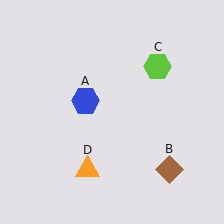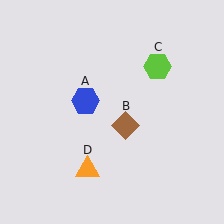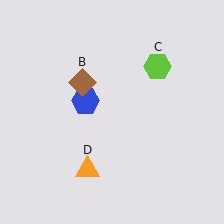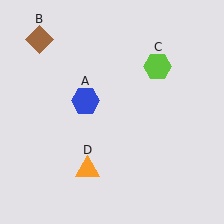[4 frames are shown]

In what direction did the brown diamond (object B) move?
The brown diamond (object B) moved up and to the left.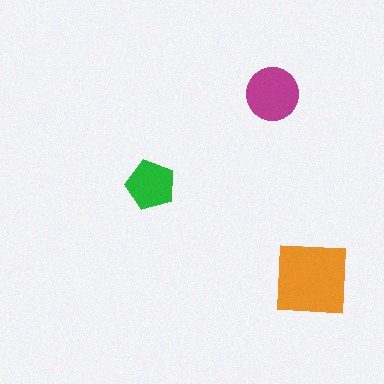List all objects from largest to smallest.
The orange square, the magenta circle, the green pentagon.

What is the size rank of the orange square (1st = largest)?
1st.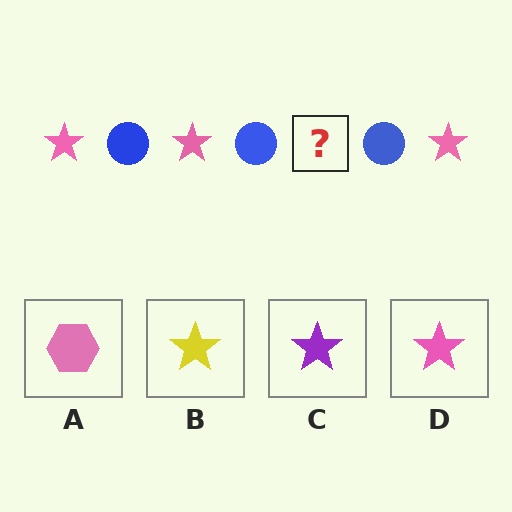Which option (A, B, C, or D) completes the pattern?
D.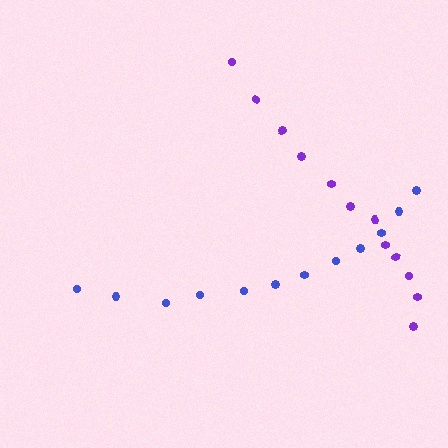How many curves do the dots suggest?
There are 2 distinct paths.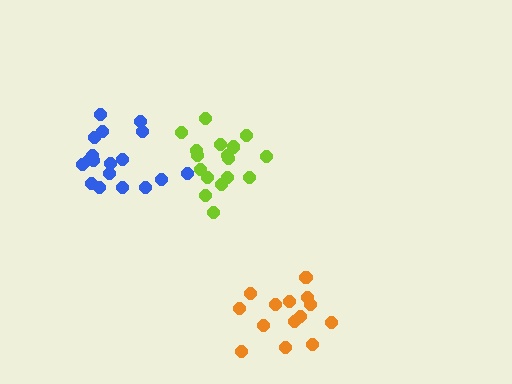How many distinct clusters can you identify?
There are 3 distinct clusters.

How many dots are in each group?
Group 1: 18 dots, Group 2: 14 dots, Group 3: 18 dots (50 total).